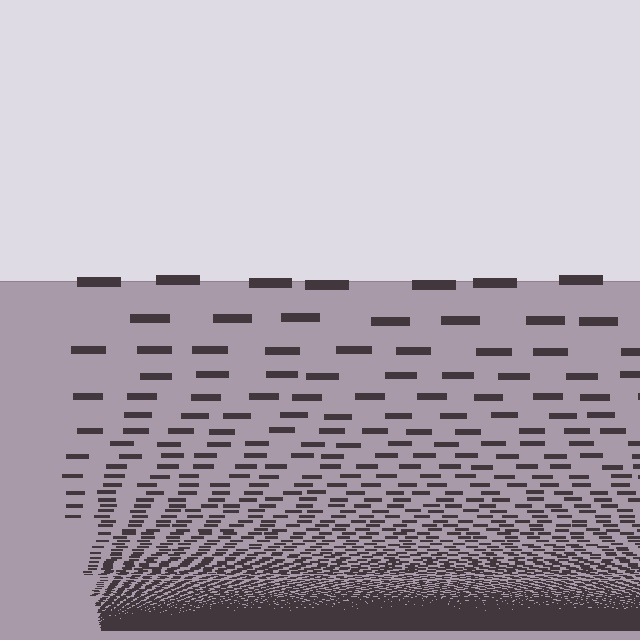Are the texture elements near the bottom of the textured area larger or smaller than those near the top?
Smaller. The gradient is inverted — elements near the bottom are smaller and denser.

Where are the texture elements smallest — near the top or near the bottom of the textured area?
Near the bottom.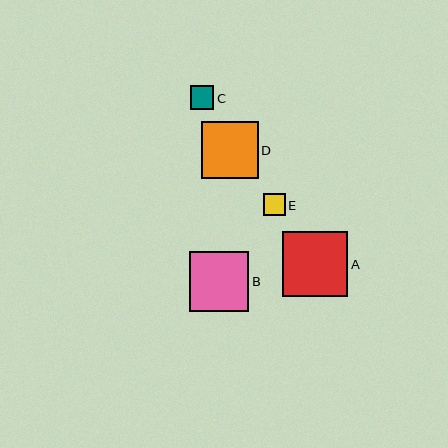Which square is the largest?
Square A is the largest with a size of approximately 65 pixels.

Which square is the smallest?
Square E is the smallest with a size of approximately 22 pixels.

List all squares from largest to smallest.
From largest to smallest: A, B, D, C, E.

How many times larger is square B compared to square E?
Square B is approximately 2.8 times the size of square E.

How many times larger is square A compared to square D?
Square A is approximately 1.1 times the size of square D.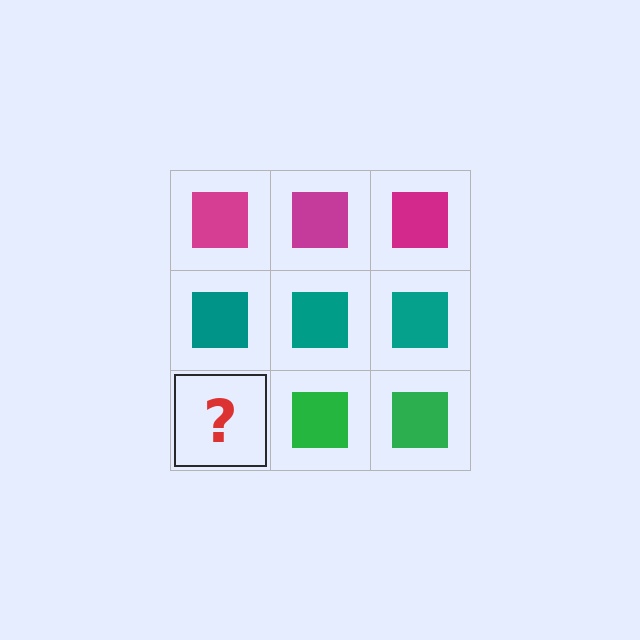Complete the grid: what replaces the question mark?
The question mark should be replaced with a green square.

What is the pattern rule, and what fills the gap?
The rule is that each row has a consistent color. The gap should be filled with a green square.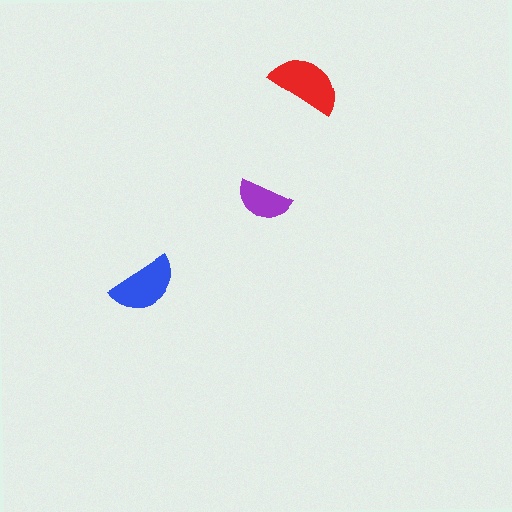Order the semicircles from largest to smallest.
the red one, the blue one, the purple one.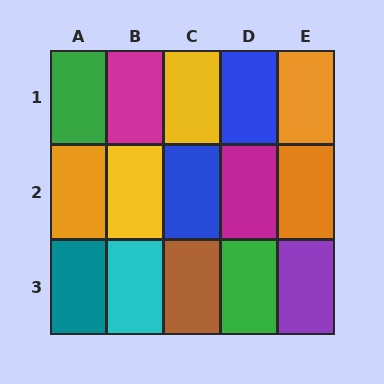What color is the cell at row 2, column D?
Magenta.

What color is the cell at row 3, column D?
Green.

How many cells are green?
2 cells are green.